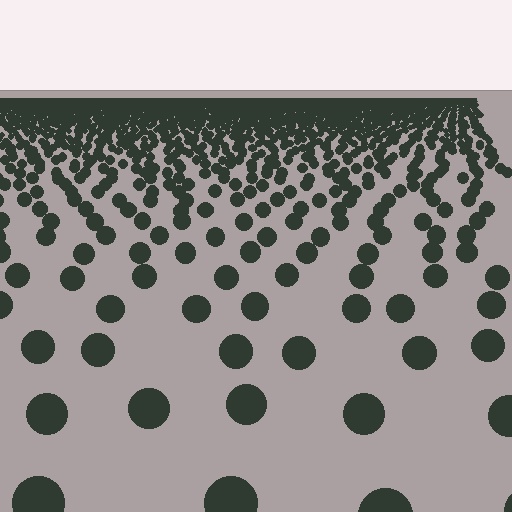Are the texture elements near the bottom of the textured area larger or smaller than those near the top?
Larger. Near the bottom, elements are closer to the viewer and appear at a bigger on-screen size.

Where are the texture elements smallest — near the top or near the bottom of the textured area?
Near the top.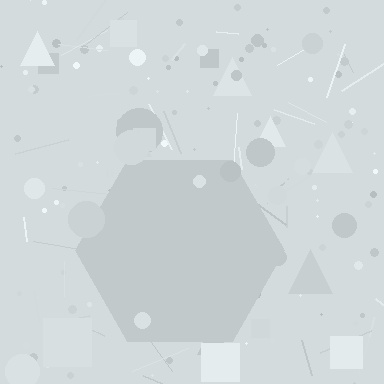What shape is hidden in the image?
A hexagon is hidden in the image.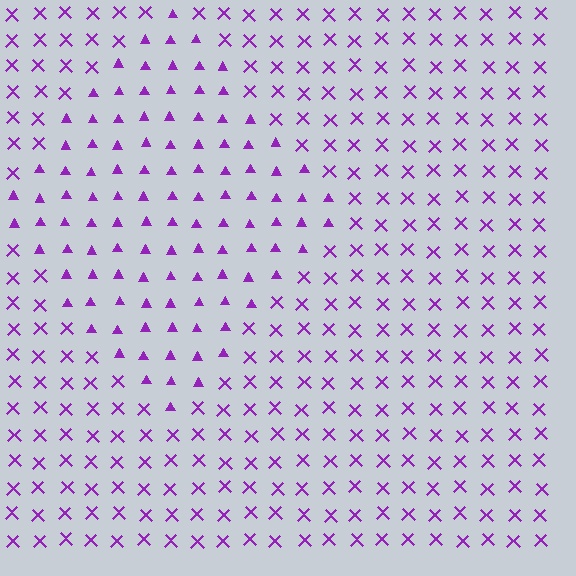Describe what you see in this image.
The image is filled with small purple elements arranged in a uniform grid. A diamond-shaped region contains triangles, while the surrounding area contains X marks. The boundary is defined purely by the change in element shape.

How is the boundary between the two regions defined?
The boundary is defined by a change in element shape: triangles inside vs. X marks outside. All elements share the same color and spacing.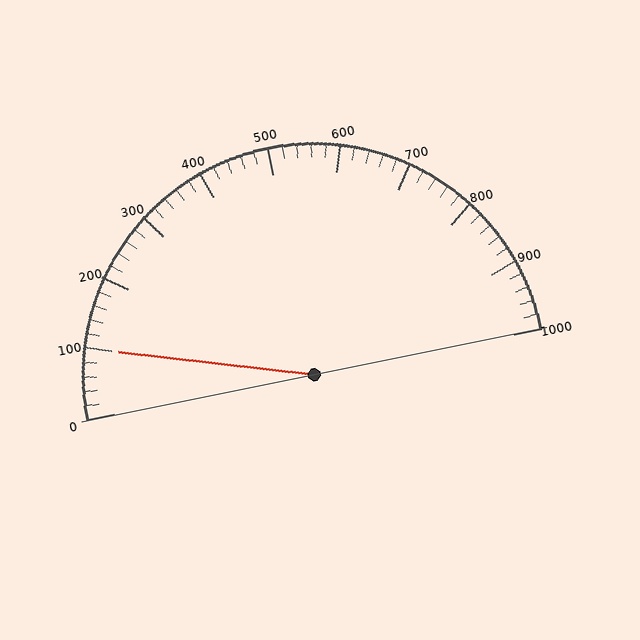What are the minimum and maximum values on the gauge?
The gauge ranges from 0 to 1000.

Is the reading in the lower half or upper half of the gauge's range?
The reading is in the lower half of the range (0 to 1000).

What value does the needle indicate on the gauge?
The needle indicates approximately 100.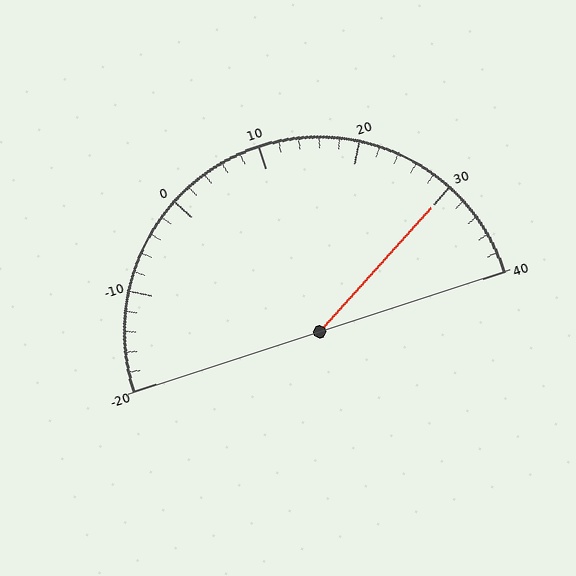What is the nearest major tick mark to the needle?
The nearest major tick mark is 30.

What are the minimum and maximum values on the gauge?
The gauge ranges from -20 to 40.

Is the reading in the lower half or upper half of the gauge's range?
The reading is in the upper half of the range (-20 to 40).